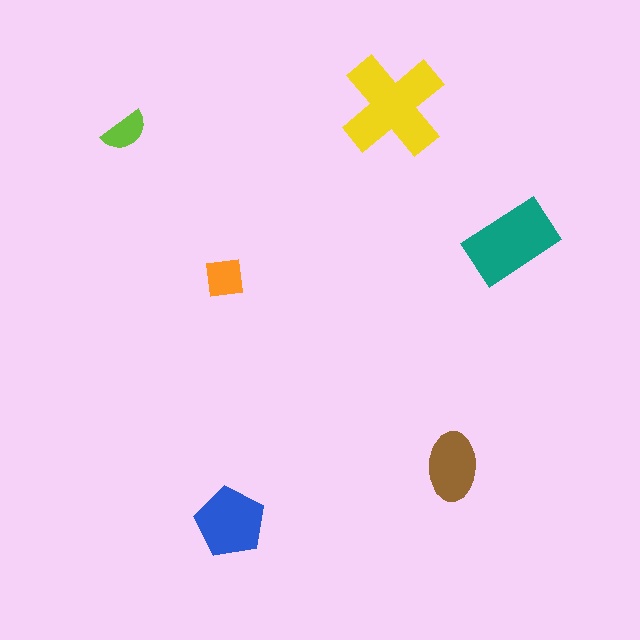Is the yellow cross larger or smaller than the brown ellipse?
Larger.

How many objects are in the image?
There are 6 objects in the image.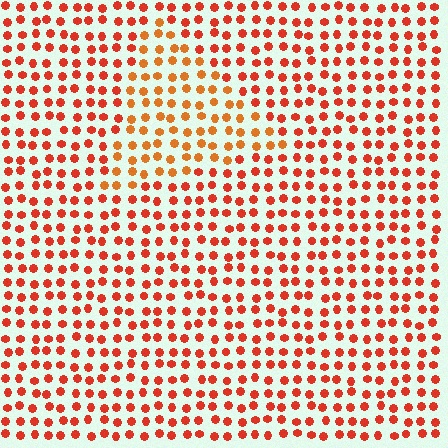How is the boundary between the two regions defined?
The boundary is defined purely by a slight shift in hue (about 22 degrees). Spacing, size, and orientation are identical on both sides.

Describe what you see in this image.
The image is filled with small red elements in a uniform arrangement. A triangle-shaped region is visible where the elements are tinted to a slightly different hue, forming a subtle color boundary.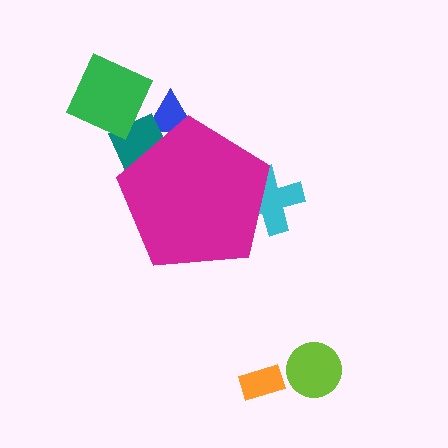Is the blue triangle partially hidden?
Yes, the blue triangle is partially hidden behind the magenta pentagon.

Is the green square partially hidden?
No, the green square is fully visible.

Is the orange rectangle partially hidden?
No, the orange rectangle is fully visible.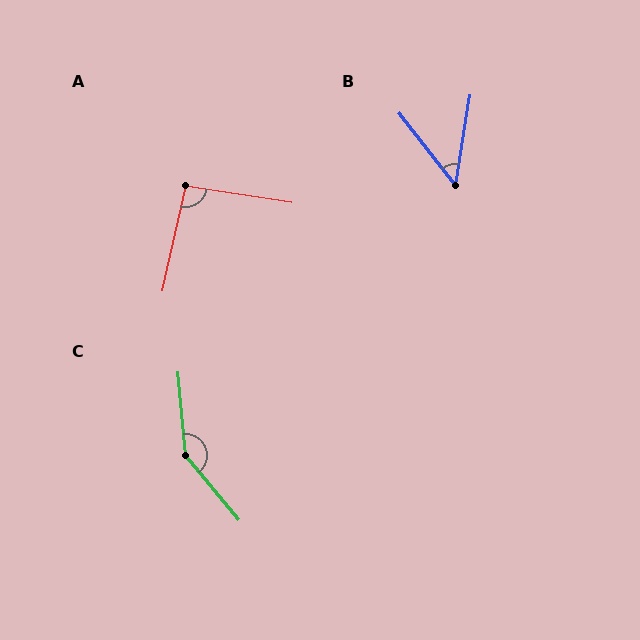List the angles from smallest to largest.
B (47°), A (94°), C (146°).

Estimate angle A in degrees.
Approximately 94 degrees.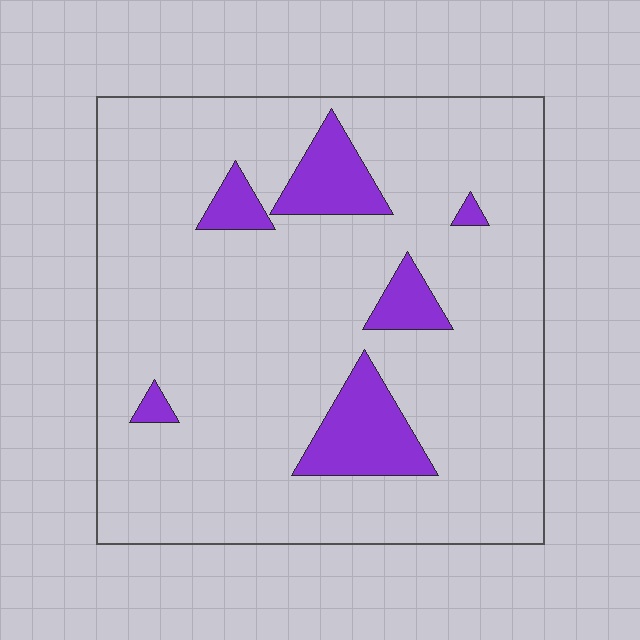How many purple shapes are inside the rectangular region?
6.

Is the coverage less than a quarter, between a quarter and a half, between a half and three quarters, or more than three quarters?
Less than a quarter.